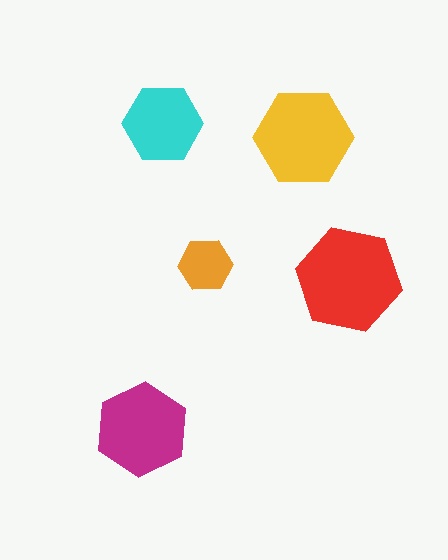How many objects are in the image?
There are 5 objects in the image.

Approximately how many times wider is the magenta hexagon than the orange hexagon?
About 1.5 times wider.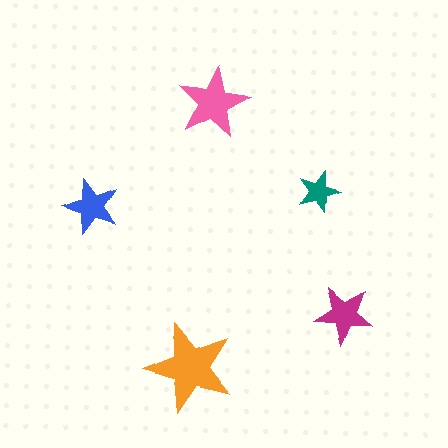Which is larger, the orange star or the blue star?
The orange one.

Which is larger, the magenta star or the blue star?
The magenta one.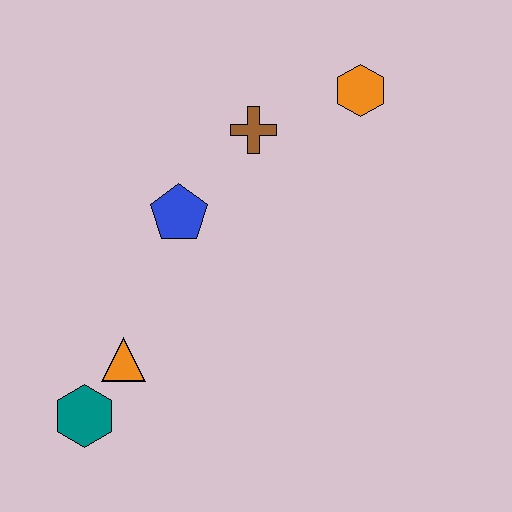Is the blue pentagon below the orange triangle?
No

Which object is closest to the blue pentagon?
The brown cross is closest to the blue pentagon.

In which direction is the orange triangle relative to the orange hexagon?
The orange triangle is below the orange hexagon.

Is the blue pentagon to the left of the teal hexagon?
No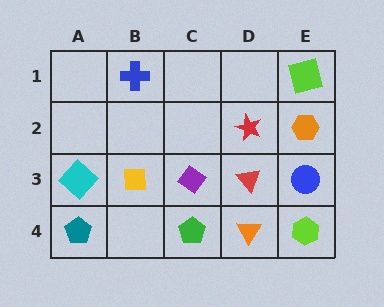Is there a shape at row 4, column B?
No, that cell is empty.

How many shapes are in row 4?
4 shapes.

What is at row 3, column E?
A blue circle.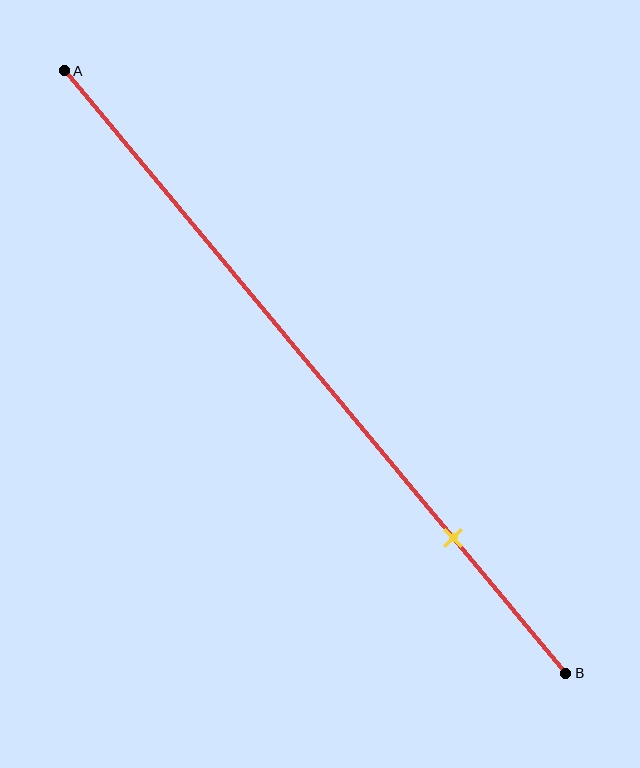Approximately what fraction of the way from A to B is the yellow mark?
The yellow mark is approximately 80% of the way from A to B.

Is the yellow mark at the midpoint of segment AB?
No, the mark is at about 80% from A, not at the 50% midpoint.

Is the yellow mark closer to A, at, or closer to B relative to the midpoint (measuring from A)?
The yellow mark is closer to point B than the midpoint of segment AB.